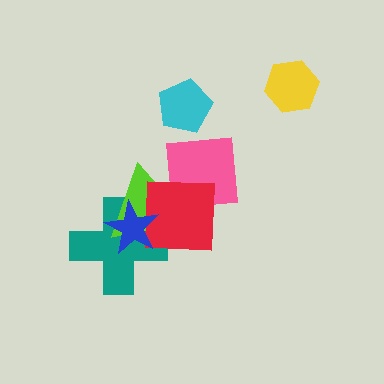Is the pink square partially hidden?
Yes, it is partially covered by another shape.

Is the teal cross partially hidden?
Yes, it is partially covered by another shape.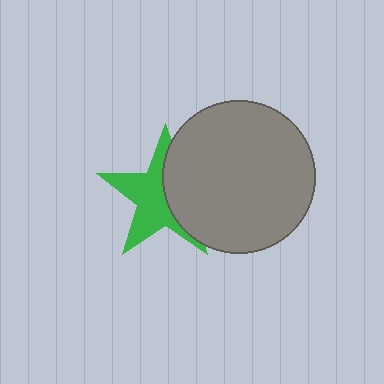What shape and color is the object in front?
The object in front is a gray circle.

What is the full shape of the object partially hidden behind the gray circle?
The partially hidden object is a green star.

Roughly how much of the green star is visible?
About half of it is visible (roughly 57%).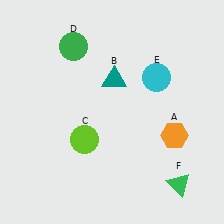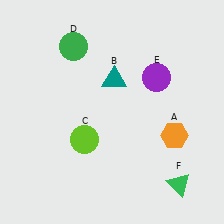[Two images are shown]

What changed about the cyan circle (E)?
In Image 1, E is cyan. In Image 2, it changed to purple.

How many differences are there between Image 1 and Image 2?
There is 1 difference between the two images.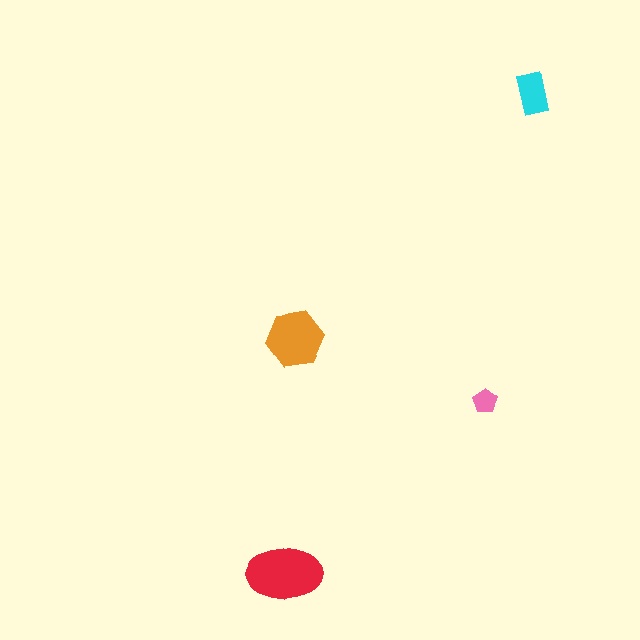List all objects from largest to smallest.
The red ellipse, the orange hexagon, the cyan rectangle, the pink pentagon.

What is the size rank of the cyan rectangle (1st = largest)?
3rd.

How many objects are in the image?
There are 4 objects in the image.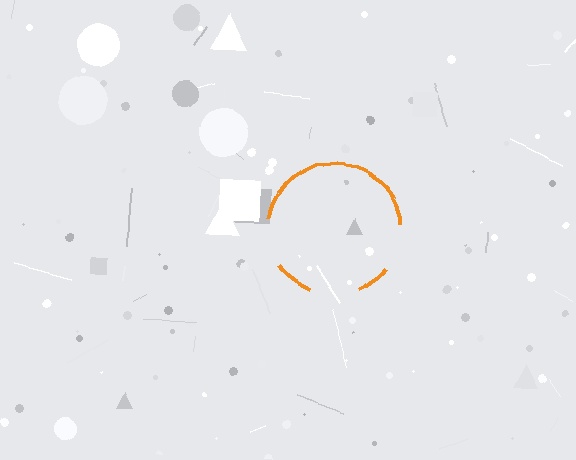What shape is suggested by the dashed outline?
The dashed outline suggests a circle.